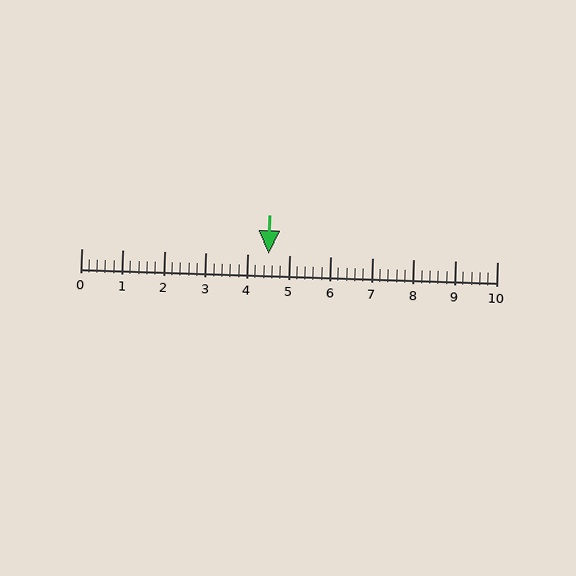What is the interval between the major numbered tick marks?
The major tick marks are spaced 1 units apart.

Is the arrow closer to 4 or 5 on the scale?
The arrow is closer to 5.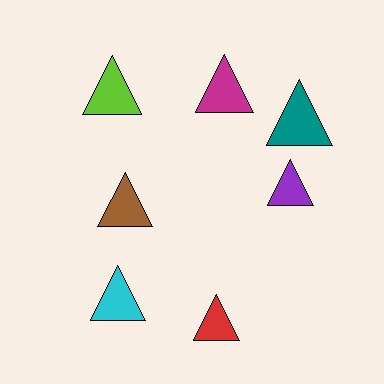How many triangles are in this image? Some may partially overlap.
There are 7 triangles.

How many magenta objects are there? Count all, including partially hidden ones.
There is 1 magenta object.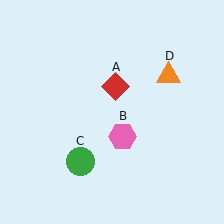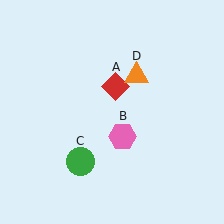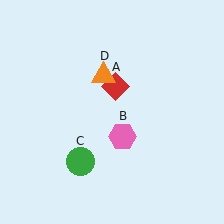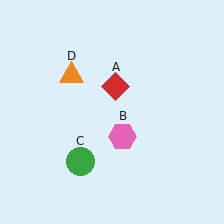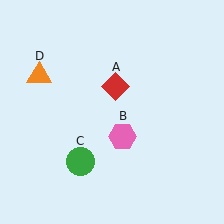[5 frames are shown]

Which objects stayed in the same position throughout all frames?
Red diamond (object A) and pink hexagon (object B) and green circle (object C) remained stationary.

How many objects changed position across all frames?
1 object changed position: orange triangle (object D).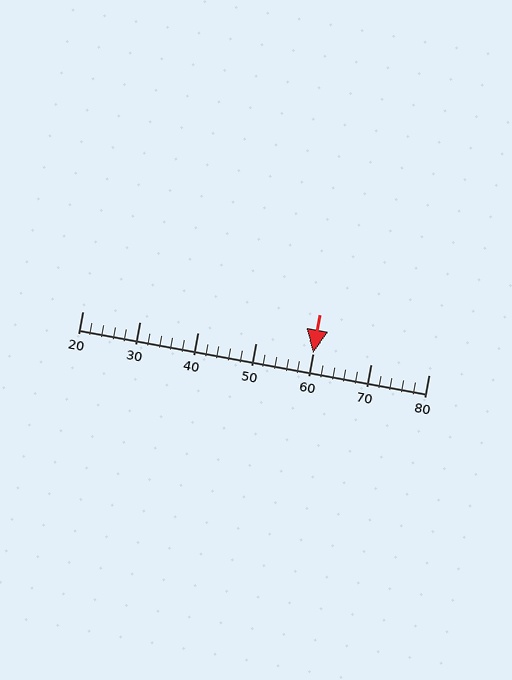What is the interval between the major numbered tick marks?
The major tick marks are spaced 10 units apart.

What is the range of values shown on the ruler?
The ruler shows values from 20 to 80.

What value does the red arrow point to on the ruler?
The red arrow points to approximately 60.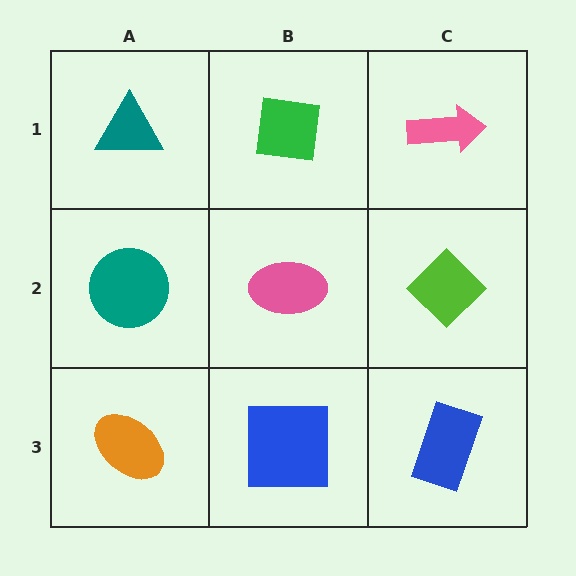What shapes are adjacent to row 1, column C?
A lime diamond (row 2, column C), a green square (row 1, column B).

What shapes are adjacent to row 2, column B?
A green square (row 1, column B), a blue square (row 3, column B), a teal circle (row 2, column A), a lime diamond (row 2, column C).